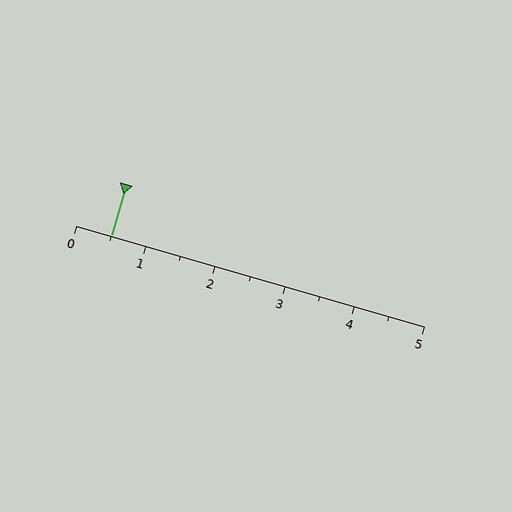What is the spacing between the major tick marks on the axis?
The major ticks are spaced 1 apart.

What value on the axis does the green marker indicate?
The marker indicates approximately 0.5.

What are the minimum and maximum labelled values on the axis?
The axis runs from 0 to 5.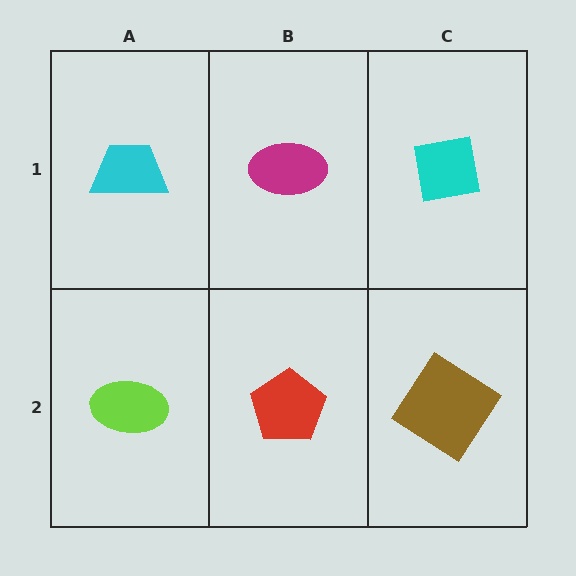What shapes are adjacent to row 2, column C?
A cyan square (row 1, column C), a red pentagon (row 2, column B).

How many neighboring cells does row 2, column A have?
2.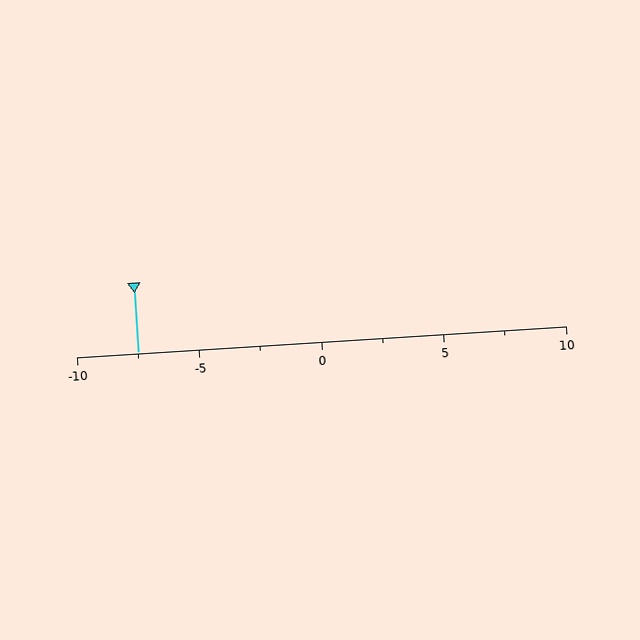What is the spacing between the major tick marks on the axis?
The major ticks are spaced 5 apart.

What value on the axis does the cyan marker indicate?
The marker indicates approximately -7.5.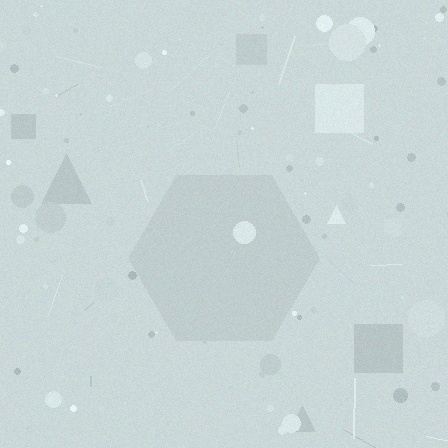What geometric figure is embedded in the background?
A hexagon is embedded in the background.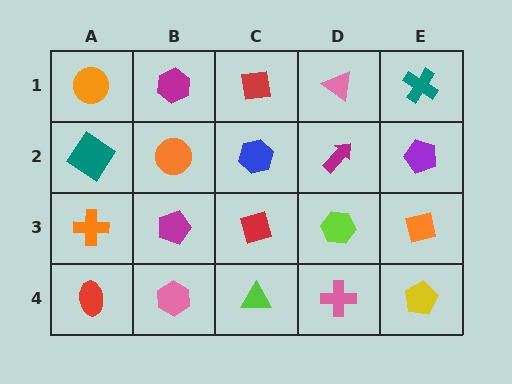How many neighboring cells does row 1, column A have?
2.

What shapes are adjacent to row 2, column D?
A pink triangle (row 1, column D), a lime hexagon (row 3, column D), a blue hexagon (row 2, column C), a purple pentagon (row 2, column E).